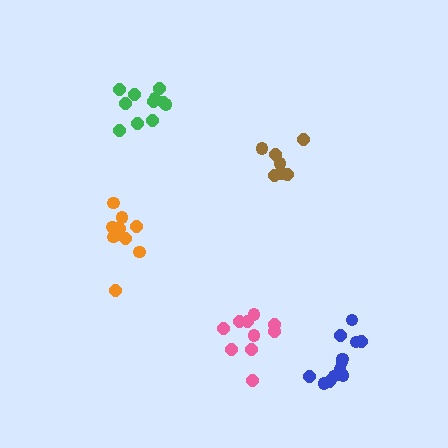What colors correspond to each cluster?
The clusters are colored: orange, brown, pink, blue, green.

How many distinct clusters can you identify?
There are 5 distinct clusters.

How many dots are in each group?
Group 1: 9 dots, Group 2: 7 dots, Group 3: 10 dots, Group 4: 13 dots, Group 5: 11 dots (50 total).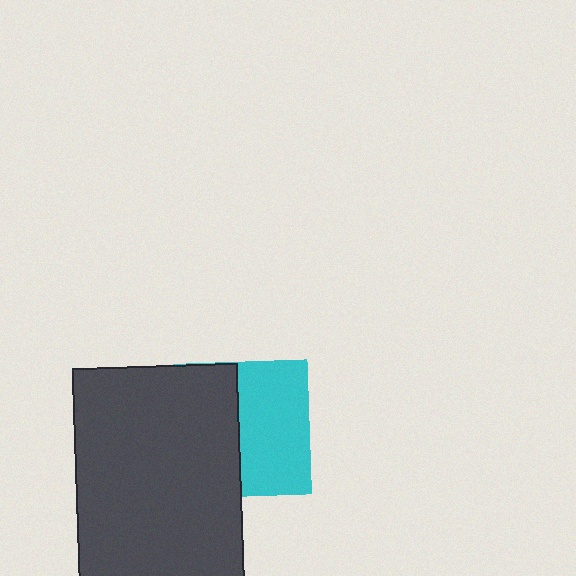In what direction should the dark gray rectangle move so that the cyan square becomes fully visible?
The dark gray rectangle should move left. That is the shortest direction to clear the overlap and leave the cyan square fully visible.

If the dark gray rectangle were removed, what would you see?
You would see the complete cyan square.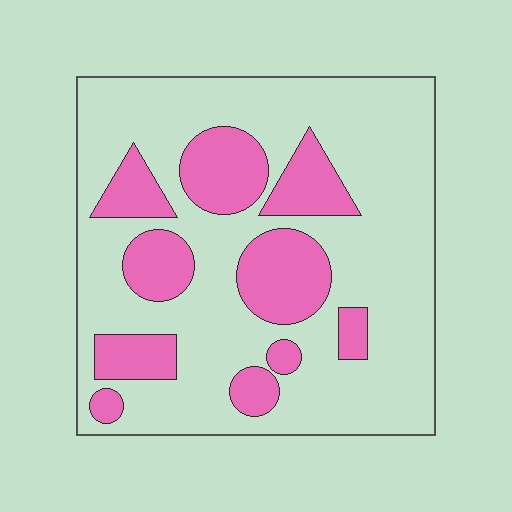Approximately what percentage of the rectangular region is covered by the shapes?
Approximately 25%.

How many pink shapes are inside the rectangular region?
10.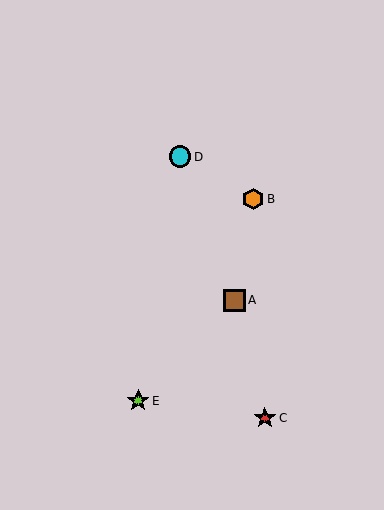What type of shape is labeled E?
Shape E is a lime star.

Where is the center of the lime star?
The center of the lime star is at (138, 401).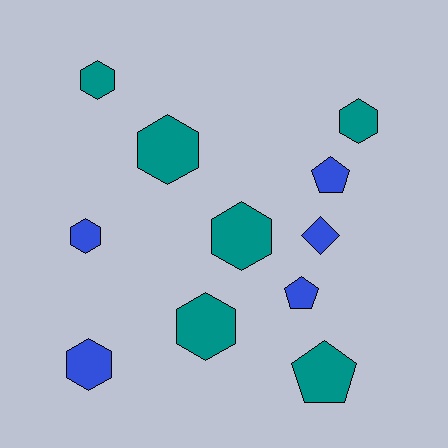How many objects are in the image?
There are 11 objects.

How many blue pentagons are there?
There are 2 blue pentagons.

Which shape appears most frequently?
Hexagon, with 7 objects.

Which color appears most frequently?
Teal, with 6 objects.